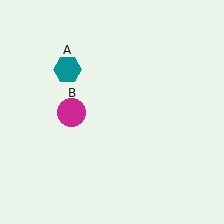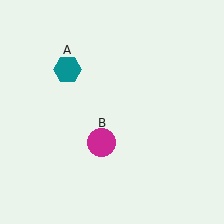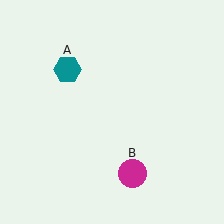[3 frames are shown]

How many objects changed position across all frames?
1 object changed position: magenta circle (object B).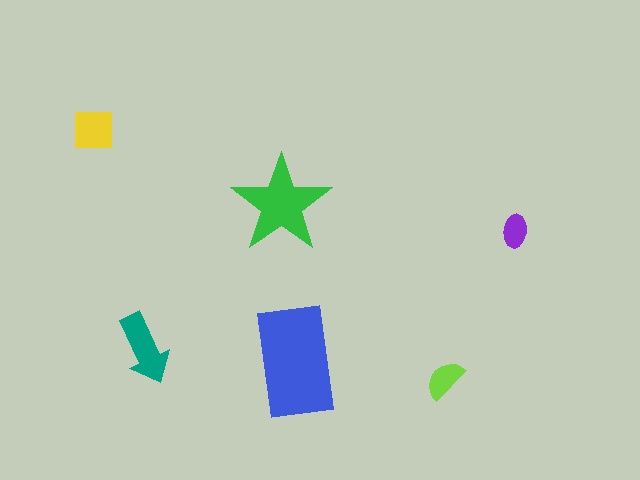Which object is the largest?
The blue rectangle.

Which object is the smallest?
The purple ellipse.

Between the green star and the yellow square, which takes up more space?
The green star.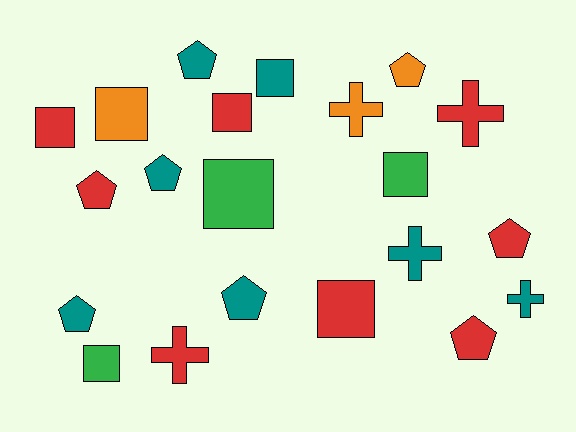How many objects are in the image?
There are 21 objects.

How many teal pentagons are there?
There are 4 teal pentagons.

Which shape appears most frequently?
Pentagon, with 8 objects.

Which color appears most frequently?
Red, with 8 objects.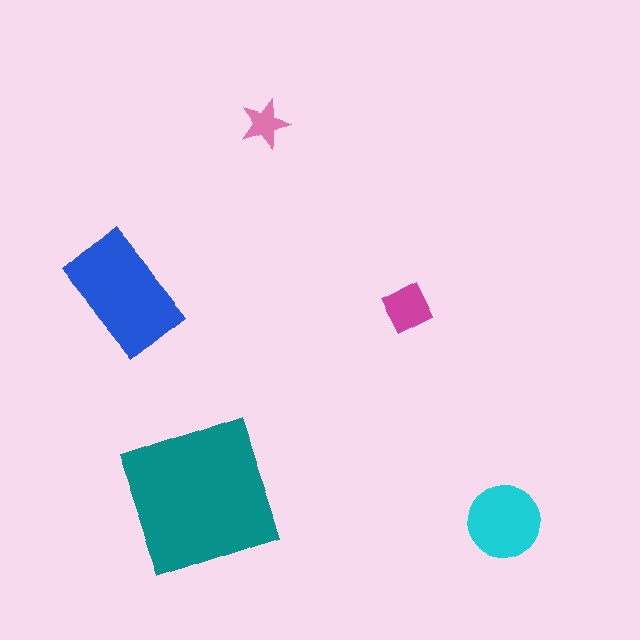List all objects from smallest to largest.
The pink star, the magenta diamond, the cyan circle, the blue rectangle, the teal square.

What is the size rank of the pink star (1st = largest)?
5th.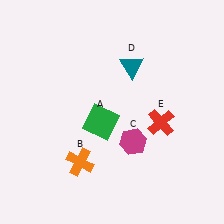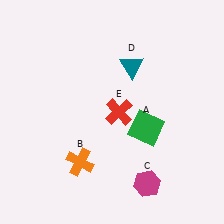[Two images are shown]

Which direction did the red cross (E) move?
The red cross (E) moved left.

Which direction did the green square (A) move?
The green square (A) moved right.